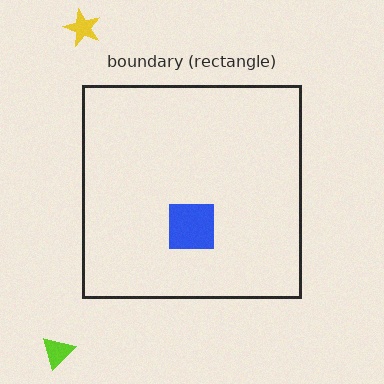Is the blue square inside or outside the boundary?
Inside.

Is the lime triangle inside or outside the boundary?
Outside.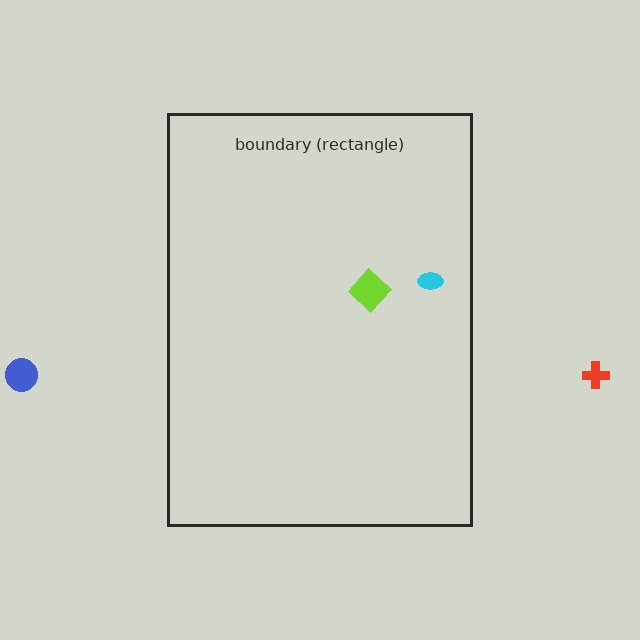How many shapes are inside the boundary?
2 inside, 2 outside.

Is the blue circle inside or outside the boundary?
Outside.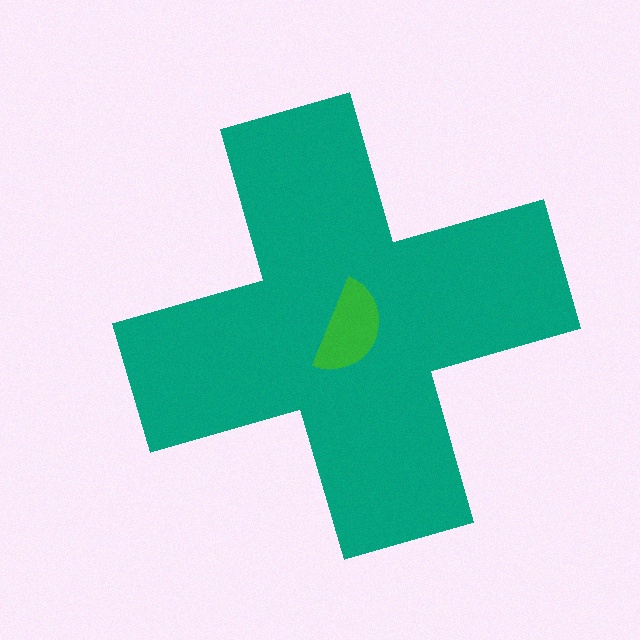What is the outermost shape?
The teal cross.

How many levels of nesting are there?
2.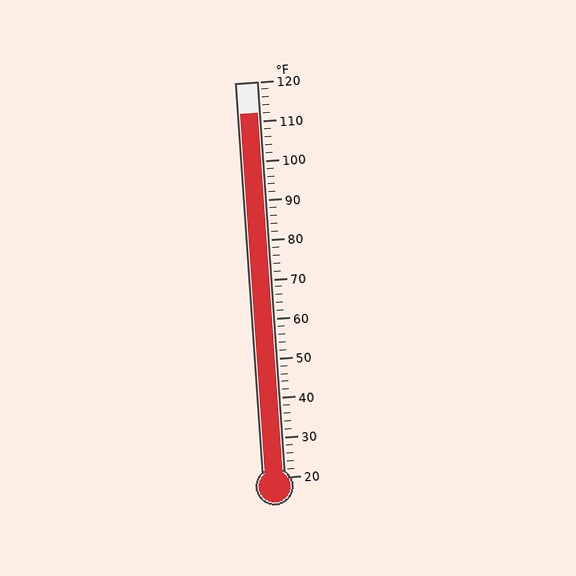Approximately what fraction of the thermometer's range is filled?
The thermometer is filled to approximately 90% of its range.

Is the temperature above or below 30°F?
The temperature is above 30°F.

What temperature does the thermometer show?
The thermometer shows approximately 112°F.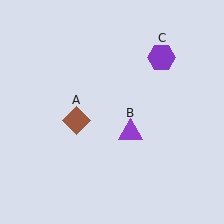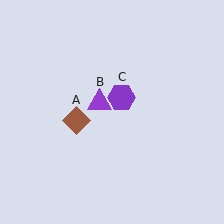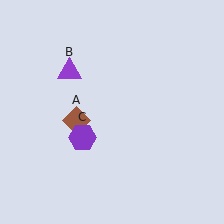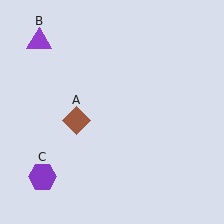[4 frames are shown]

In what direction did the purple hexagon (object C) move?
The purple hexagon (object C) moved down and to the left.